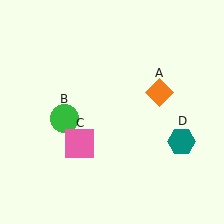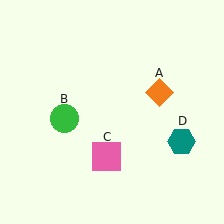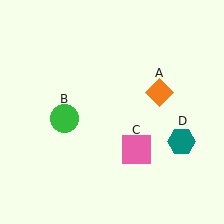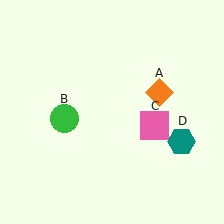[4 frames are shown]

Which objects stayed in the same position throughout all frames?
Orange diamond (object A) and green circle (object B) and teal hexagon (object D) remained stationary.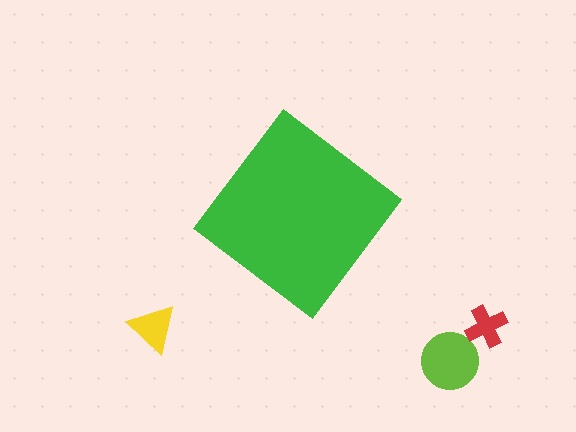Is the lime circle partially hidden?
No, the lime circle is fully visible.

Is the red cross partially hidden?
No, the red cross is fully visible.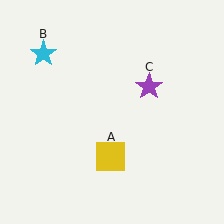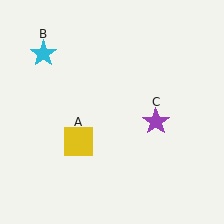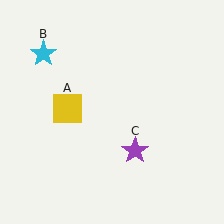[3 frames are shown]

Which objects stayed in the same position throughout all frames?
Cyan star (object B) remained stationary.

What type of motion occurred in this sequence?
The yellow square (object A), purple star (object C) rotated clockwise around the center of the scene.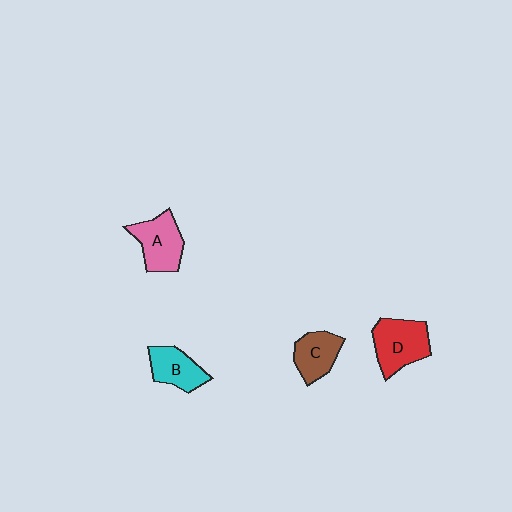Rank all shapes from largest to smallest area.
From largest to smallest: D (red), A (pink), B (cyan), C (brown).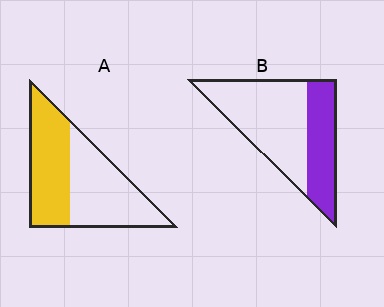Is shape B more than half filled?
No.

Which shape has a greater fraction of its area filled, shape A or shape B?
Shape A.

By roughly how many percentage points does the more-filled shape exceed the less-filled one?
By roughly 10 percentage points (A over B).